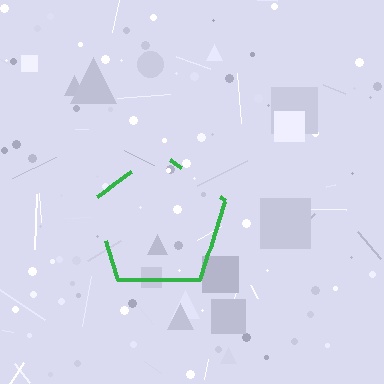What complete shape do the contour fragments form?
The contour fragments form a pentagon.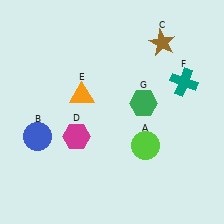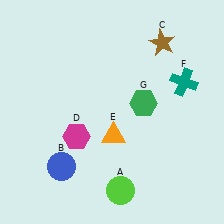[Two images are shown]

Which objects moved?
The objects that moved are: the lime circle (A), the blue circle (B), the orange triangle (E).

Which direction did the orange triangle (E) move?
The orange triangle (E) moved down.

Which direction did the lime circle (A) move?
The lime circle (A) moved down.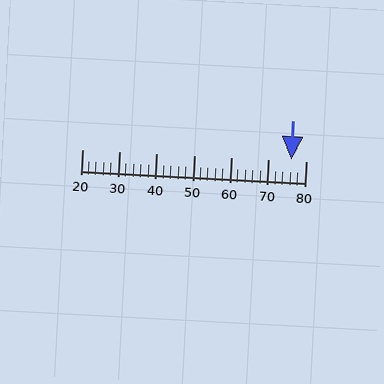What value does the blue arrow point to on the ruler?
The blue arrow points to approximately 76.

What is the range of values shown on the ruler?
The ruler shows values from 20 to 80.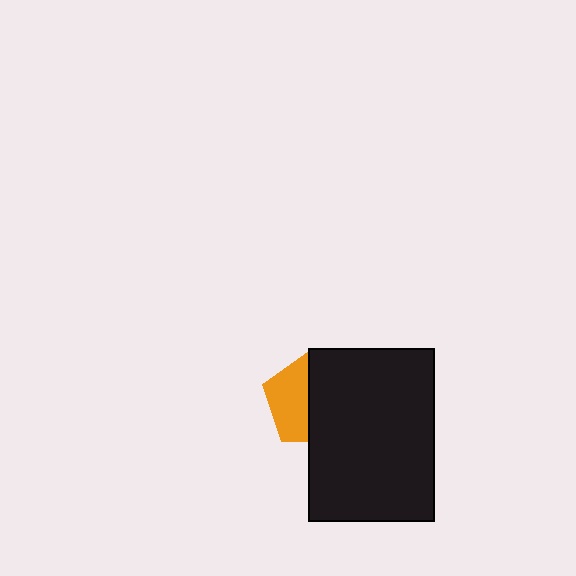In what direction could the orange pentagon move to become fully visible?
The orange pentagon could move left. That would shift it out from behind the black rectangle entirely.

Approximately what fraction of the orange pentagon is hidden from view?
Roughly 56% of the orange pentagon is hidden behind the black rectangle.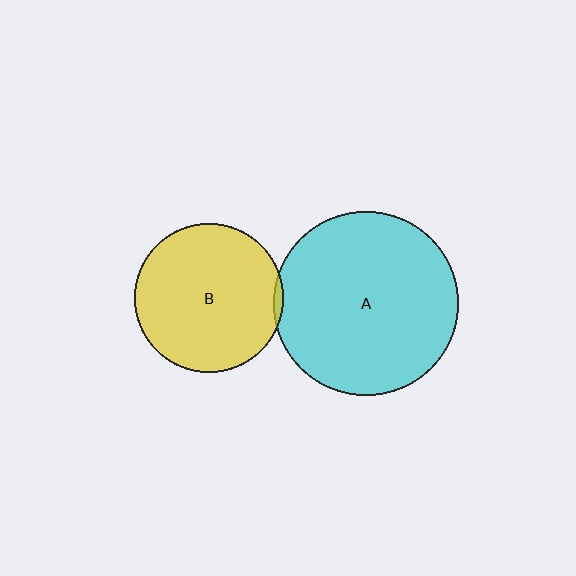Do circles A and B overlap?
Yes.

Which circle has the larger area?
Circle A (cyan).